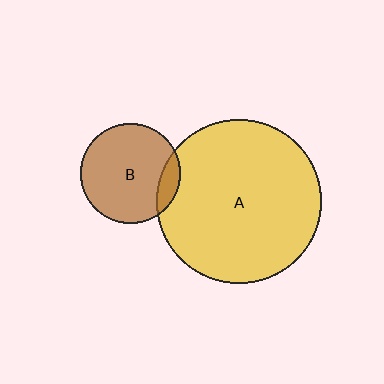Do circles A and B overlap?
Yes.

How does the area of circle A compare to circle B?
Approximately 2.7 times.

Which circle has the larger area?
Circle A (yellow).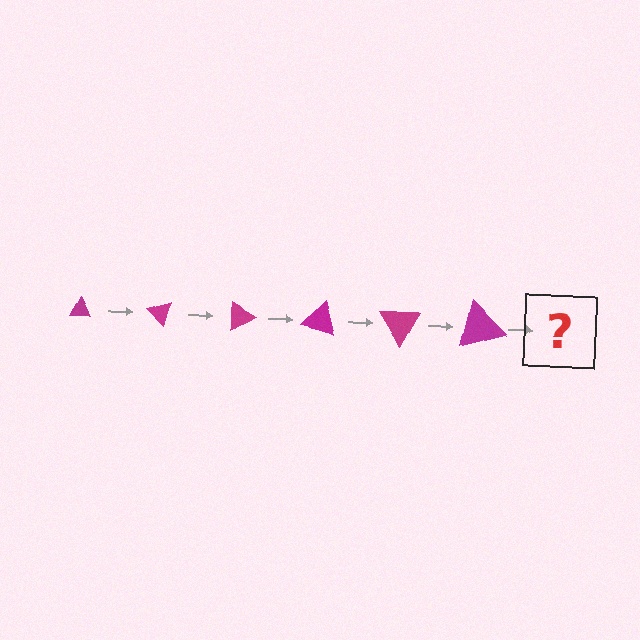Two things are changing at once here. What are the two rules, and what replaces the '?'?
The two rules are that the triangle grows larger each step and it rotates 45 degrees each step. The '?' should be a triangle, larger than the previous one and rotated 270 degrees from the start.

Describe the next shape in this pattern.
It should be a triangle, larger than the previous one and rotated 270 degrees from the start.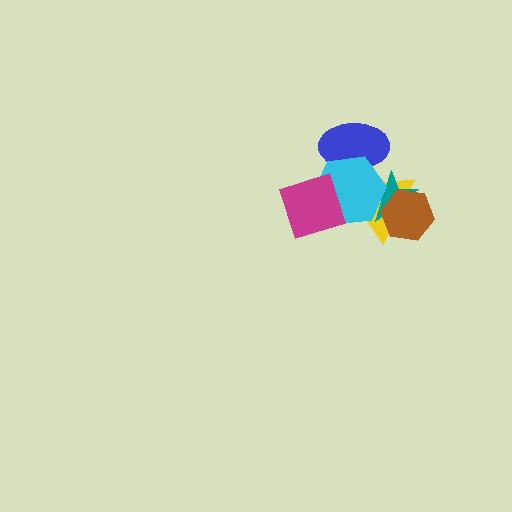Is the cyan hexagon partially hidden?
Yes, it is partially covered by another shape.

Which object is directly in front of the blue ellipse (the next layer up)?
The yellow triangle is directly in front of the blue ellipse.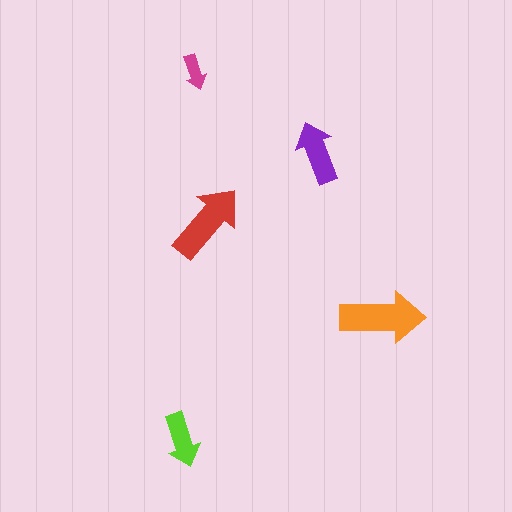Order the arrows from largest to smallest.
the orange one, the red one, the purple one, the lime one, the magenta one.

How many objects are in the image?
There are 5 objects in the image.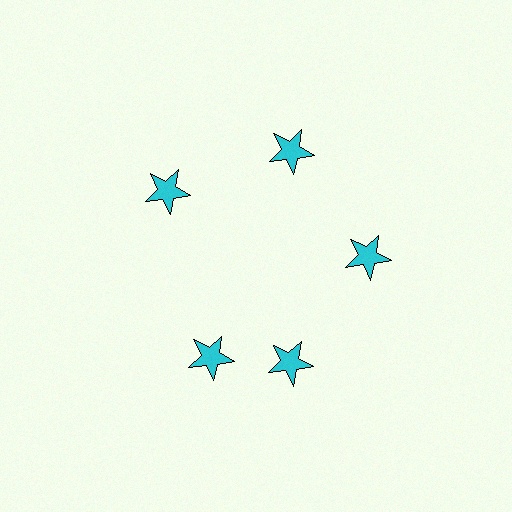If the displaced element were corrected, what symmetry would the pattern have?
It would have 5-fold rotational symmetry — the pattern would map onto itself every 72 degrees.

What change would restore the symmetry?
The symmetry would be restored by rotating it back into even spacing with its neighbors so that all 5 stars sit at equal angles and equal distance from the center.